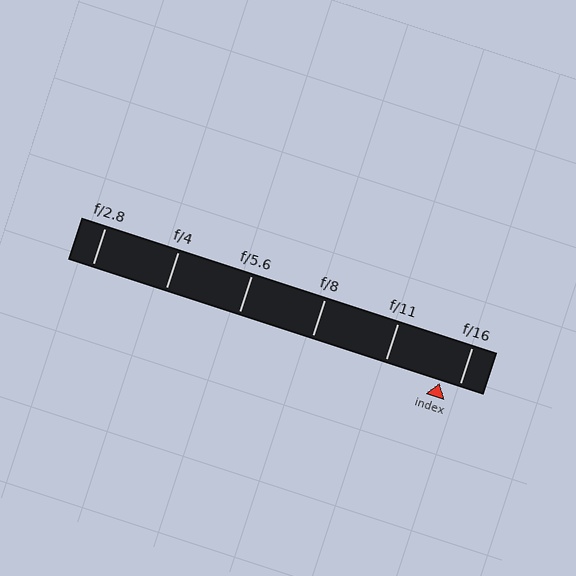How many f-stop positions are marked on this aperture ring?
There are 6 f-stop positions marked.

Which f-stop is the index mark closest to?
The index mark is closest to f/16.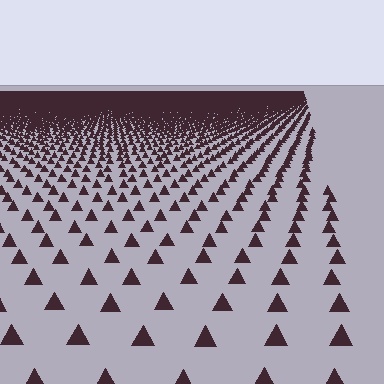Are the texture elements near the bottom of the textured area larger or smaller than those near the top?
Larger. Near the bottom, elements are closer to the viewer and appear at a bigger on-screen size.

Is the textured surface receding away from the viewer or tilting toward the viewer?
The surface is receding away from the viewer. Texture elements get smaller and denser toward the top.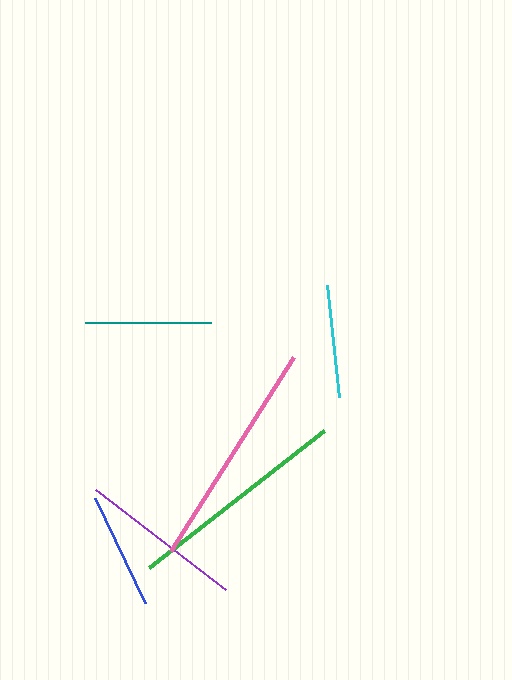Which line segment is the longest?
The pink line is the longest at approximately 230 pixels.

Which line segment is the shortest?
The cyan line is the shortest at approximately 112 pixels.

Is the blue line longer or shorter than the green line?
The green line is longer than the blue line.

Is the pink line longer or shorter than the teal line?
The pink line is longer than the teal line.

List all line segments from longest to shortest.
From longest to shortest: pink, green, purple, teal, blue, cyan.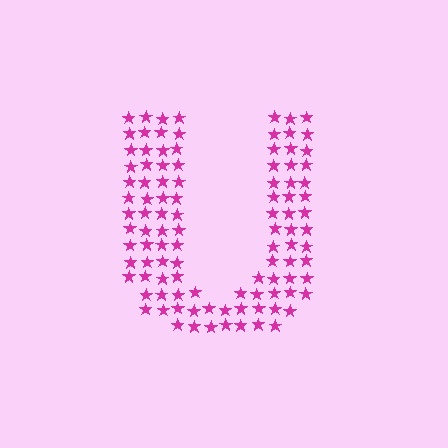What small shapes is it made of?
It is made of small stars.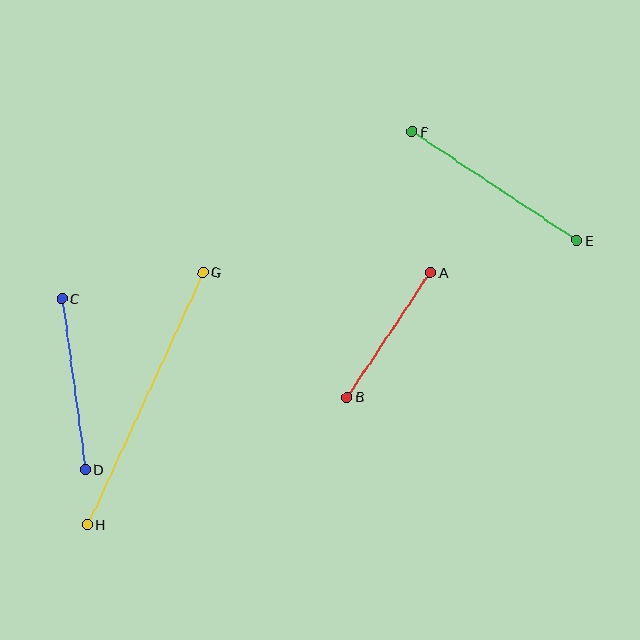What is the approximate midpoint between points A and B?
The midpoint is at approximately (389, 335) pixels.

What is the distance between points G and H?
The distance is approximately 277 pixels.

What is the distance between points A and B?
The distance is approximately 150 pixels.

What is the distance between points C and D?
The distance is approximately 173 pixels.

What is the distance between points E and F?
The distance is approximately 197 pixels.